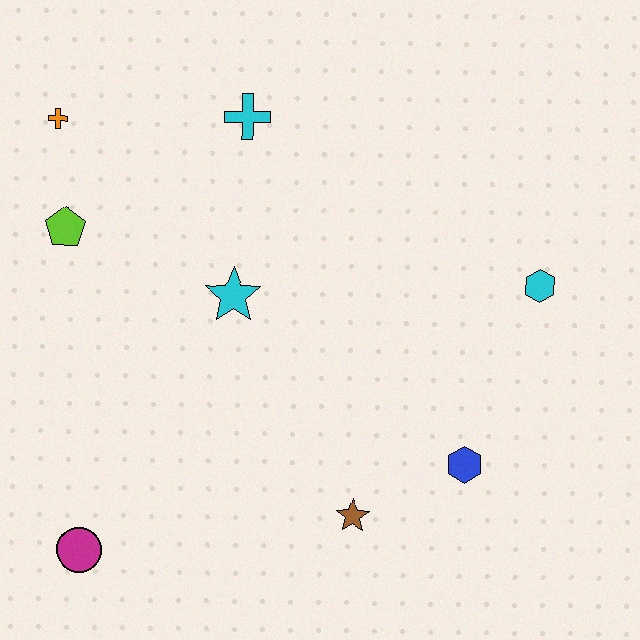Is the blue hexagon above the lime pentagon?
No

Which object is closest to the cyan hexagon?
The blue hexagon is closest to the cyan hexagon.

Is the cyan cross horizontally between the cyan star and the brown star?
Yes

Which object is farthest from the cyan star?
The cyan hexagon is farthest from the cyan star.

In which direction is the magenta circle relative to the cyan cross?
The magenta circle is below the cyan cross.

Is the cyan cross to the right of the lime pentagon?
Yes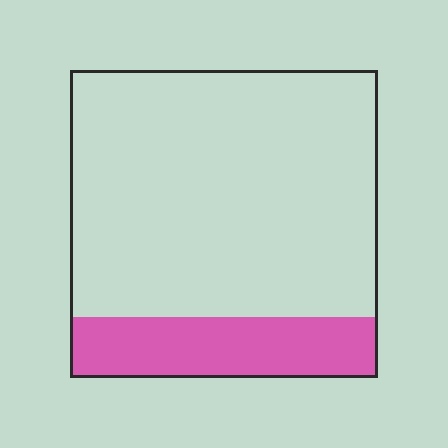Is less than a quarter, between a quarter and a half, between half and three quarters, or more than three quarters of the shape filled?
Less than a quarter.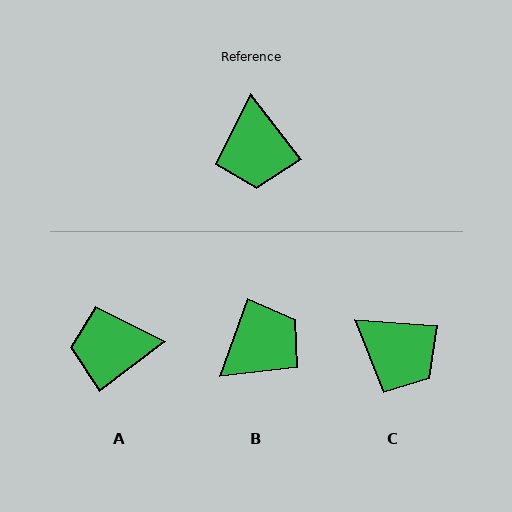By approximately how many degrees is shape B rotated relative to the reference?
Approximately 123 degrees counter-clockwise.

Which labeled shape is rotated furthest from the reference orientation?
B, about 123 degrees away.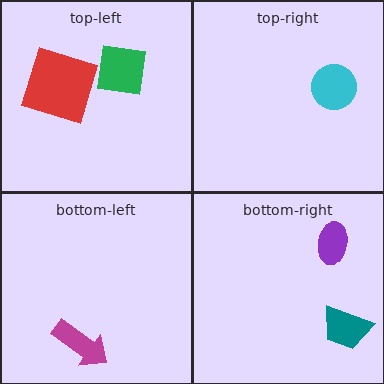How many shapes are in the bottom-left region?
1.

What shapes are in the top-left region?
The red square, the green square.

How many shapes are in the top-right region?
1.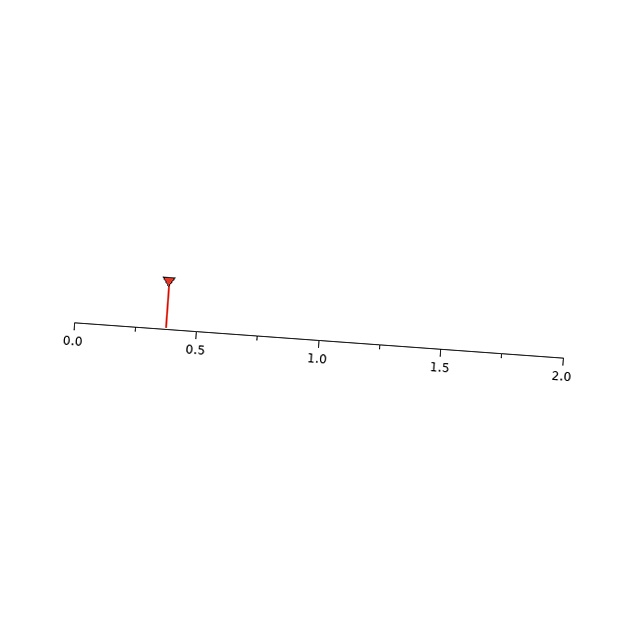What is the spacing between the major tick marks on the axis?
The major ticks are spaced 0.5 apart.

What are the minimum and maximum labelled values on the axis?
The axis runs from 0.0 to 2.0.